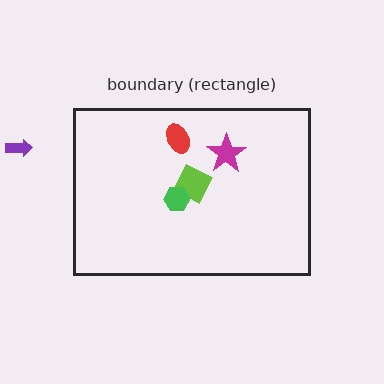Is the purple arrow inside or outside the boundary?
Outside.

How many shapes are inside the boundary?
4 inside, 1 outside.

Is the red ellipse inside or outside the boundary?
Inside.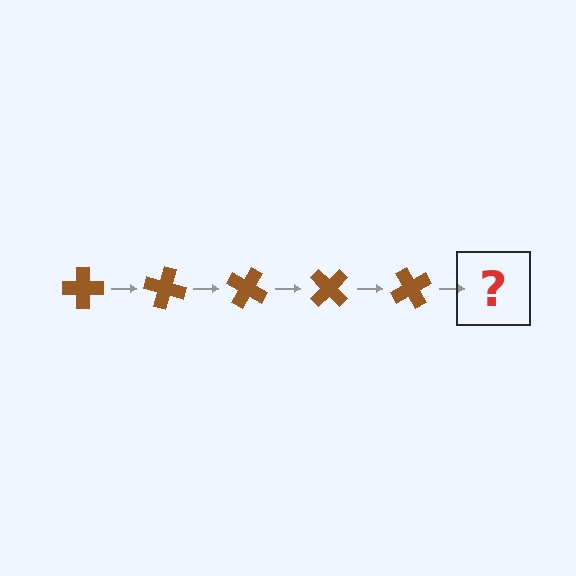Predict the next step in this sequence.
The next step is a brown cross rotated 75 degrees.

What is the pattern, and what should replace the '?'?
The pattern is that the cross rotates 15 degrees each step. The '?' should be a brown cross rotated 75 degrees.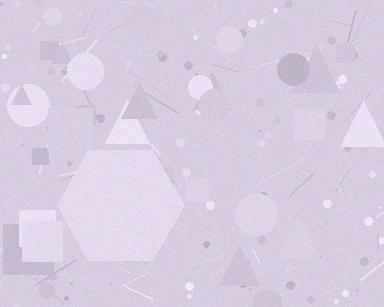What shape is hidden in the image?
A hexagon is hidden in the image.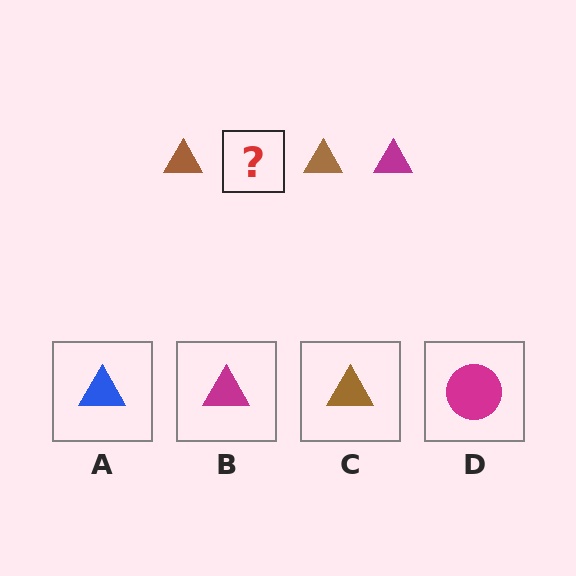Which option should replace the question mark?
Option B.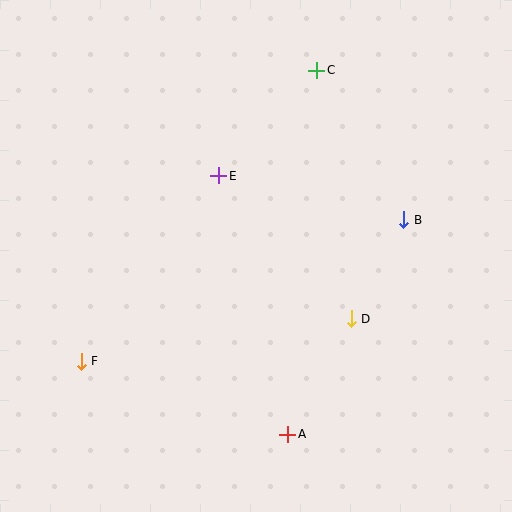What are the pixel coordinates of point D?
Point D is at (351, 319).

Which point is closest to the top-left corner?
Point E is closest to the top-left corner.